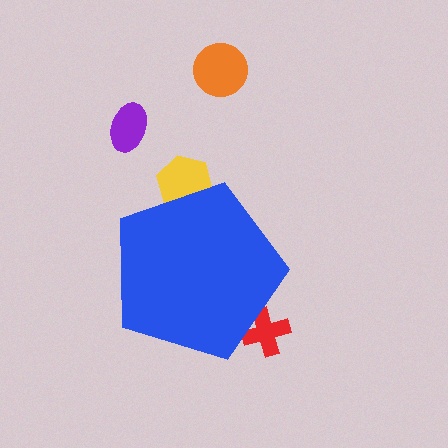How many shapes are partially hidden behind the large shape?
2 shapes are partially hidden.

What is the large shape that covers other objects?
A blue pentagon.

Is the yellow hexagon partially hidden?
Yes, the yellow hexagon is partially hidden behind the blue pentagon.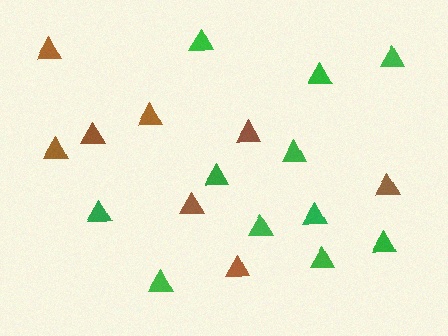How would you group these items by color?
There are 2 groups: one group of brown triangles (8) and one group of green triangles (11).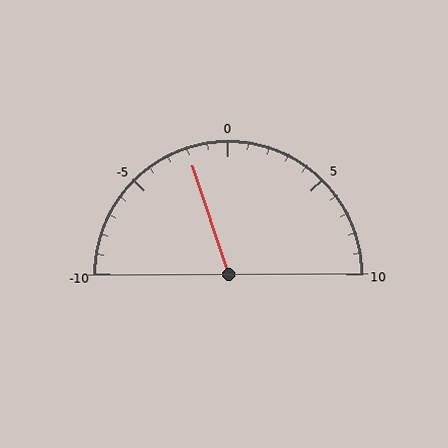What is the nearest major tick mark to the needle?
The nearest major tick mark is 0.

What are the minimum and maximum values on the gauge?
The gauge ranges from -10 to 10.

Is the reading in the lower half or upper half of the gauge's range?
The reading is in the lower half of the range (-10 to 10).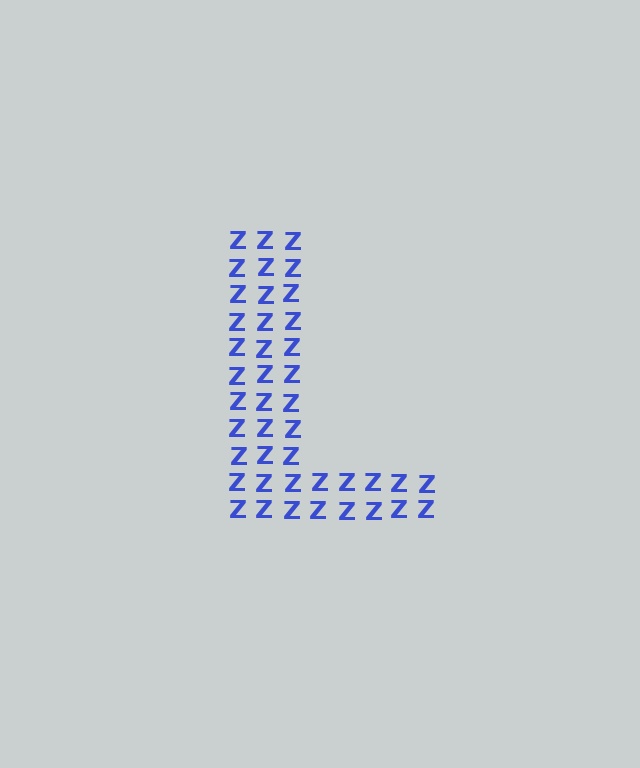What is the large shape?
The large shape is the letter L.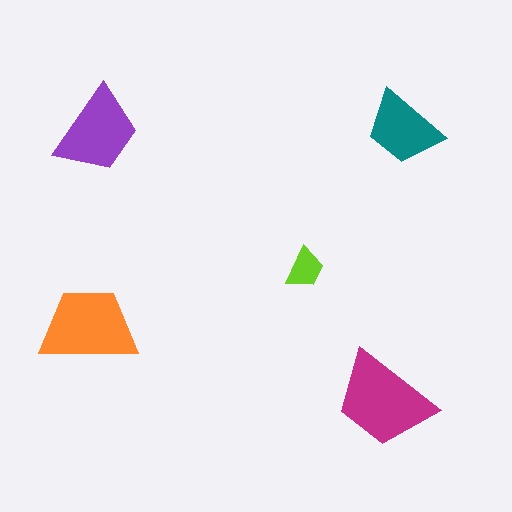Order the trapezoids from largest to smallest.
the magenta one, the orange one, the purple one, the teal one, the lime one.